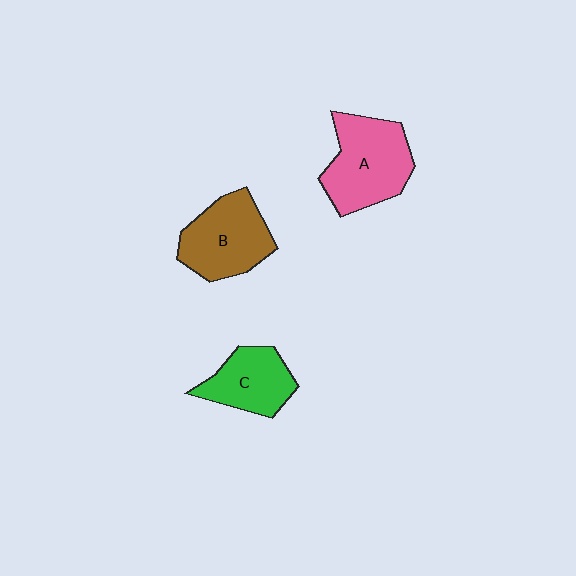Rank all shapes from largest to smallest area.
From largest to smallest: A (pink), B (brown), C (green).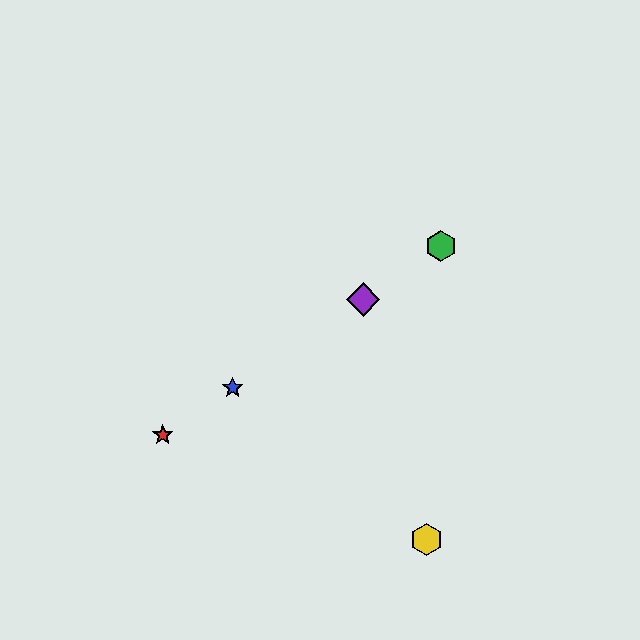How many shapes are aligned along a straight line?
4 shapes (the red star, the blue star, the green hexagon, the purple diamond) are aligned along a straight line.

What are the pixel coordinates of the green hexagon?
The green hexagon is at (441, 246).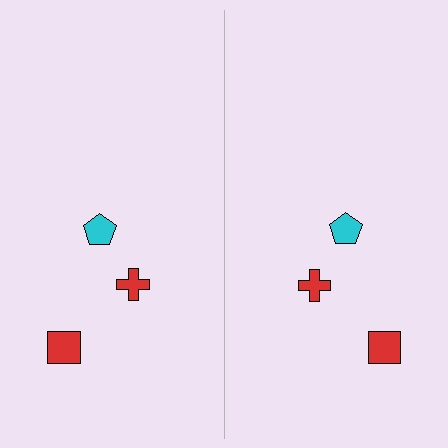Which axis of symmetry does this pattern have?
The pattern has a vertical axis of symmetry running through the center of the image.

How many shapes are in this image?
There are 6 shapes in this image.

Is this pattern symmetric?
Yes, this pattern has bilateral (reflection) symmetry.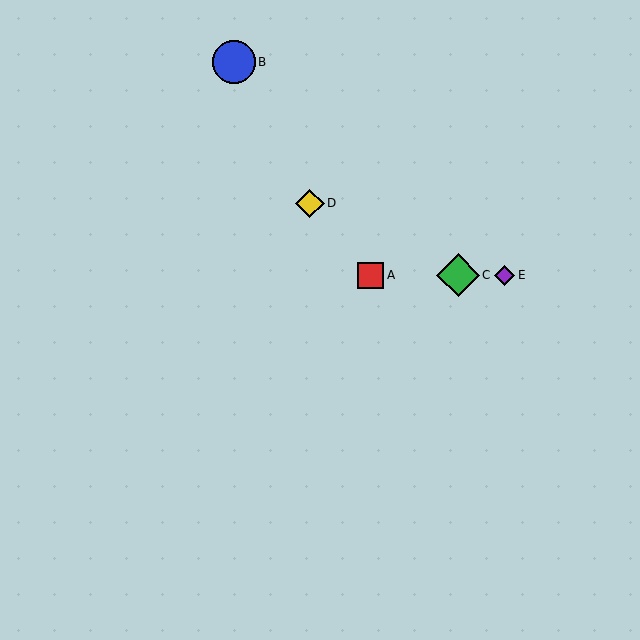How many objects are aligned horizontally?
3 objects (A, C, E) are aligned horizontally.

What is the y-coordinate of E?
Object E is at y≈275.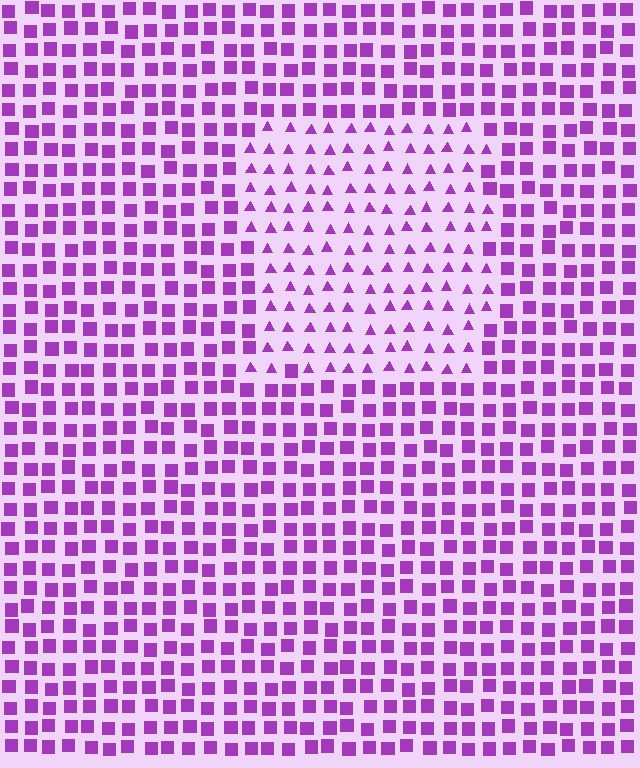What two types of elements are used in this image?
The image uses triangles inside the rectangle region and squares outside it.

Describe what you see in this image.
The image is filled with small purple elements arranged in a uniform grid. A rectangle-shaped region contains triangles, while the surrounding area contains squares. The boundary is defined purely by the change in element shape.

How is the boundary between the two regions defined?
The boundary is defined by a change in element shape: triangles inside vs. squares outside. All elements share the same color and spacing.